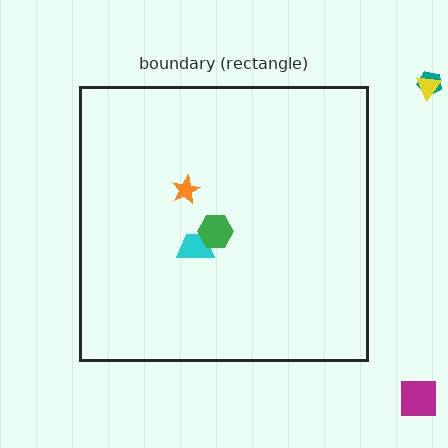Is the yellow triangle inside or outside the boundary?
Outside.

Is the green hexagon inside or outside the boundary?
Inside.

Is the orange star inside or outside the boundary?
Inside.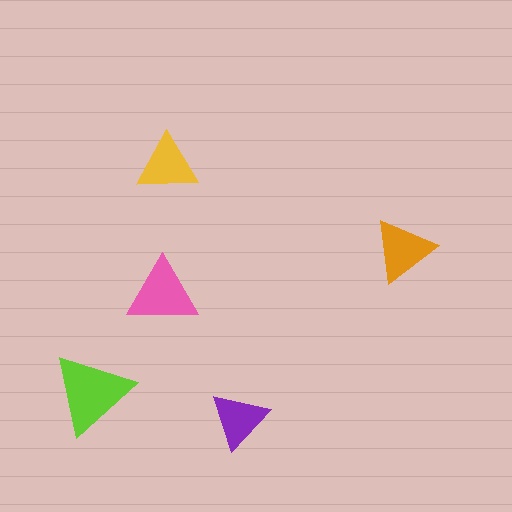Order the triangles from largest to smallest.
the lime one, the pink one, the orange one, the yellow one, the purple one.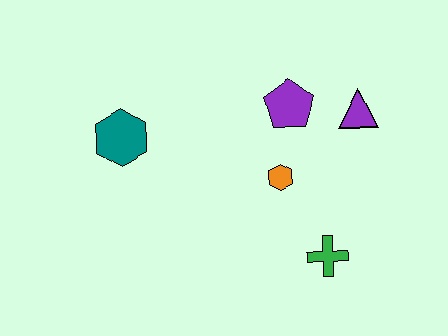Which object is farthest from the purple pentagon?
The teal hexagon is farthest from the purple pentagon.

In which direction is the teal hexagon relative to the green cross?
The teal hexagon is to the left of the green cross.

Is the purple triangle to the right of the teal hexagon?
Yes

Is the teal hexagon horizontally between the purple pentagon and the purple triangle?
No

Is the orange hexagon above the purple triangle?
No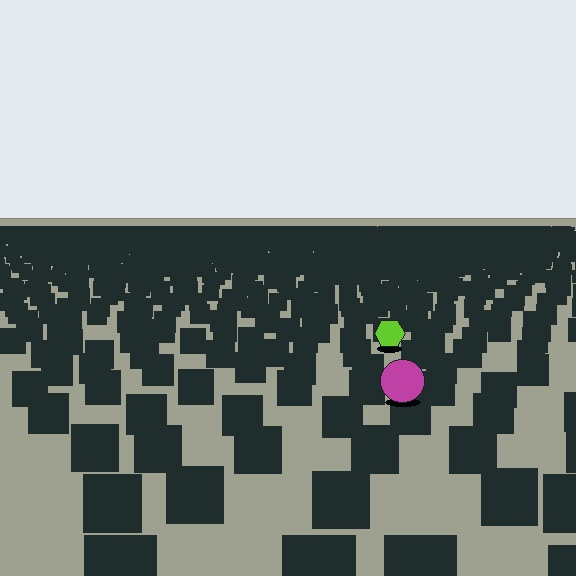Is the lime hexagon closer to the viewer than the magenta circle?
No. The magenta circle is closer — you can tell from the texture gradient: the ground texture is coarser near it.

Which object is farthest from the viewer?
The lime hexagon is farthest from the viewer. It appears smaller and the ground texture around it is denser.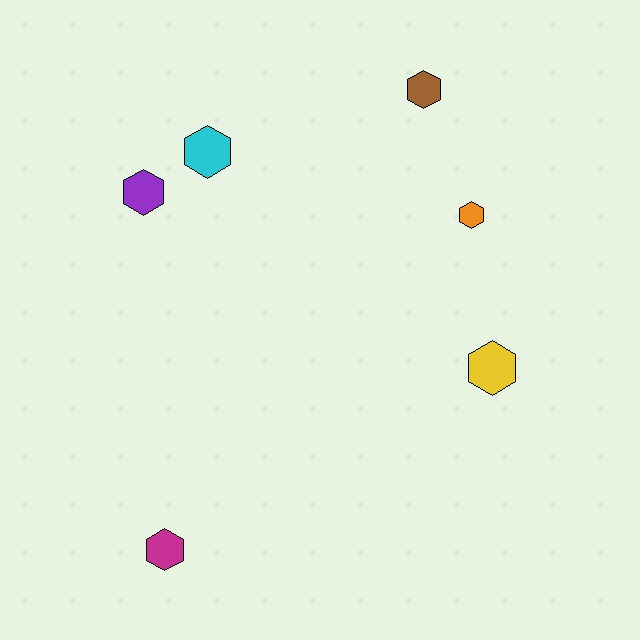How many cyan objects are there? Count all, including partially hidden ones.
There is 1 cyan object.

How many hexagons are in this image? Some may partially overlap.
There are 6 hexagons.